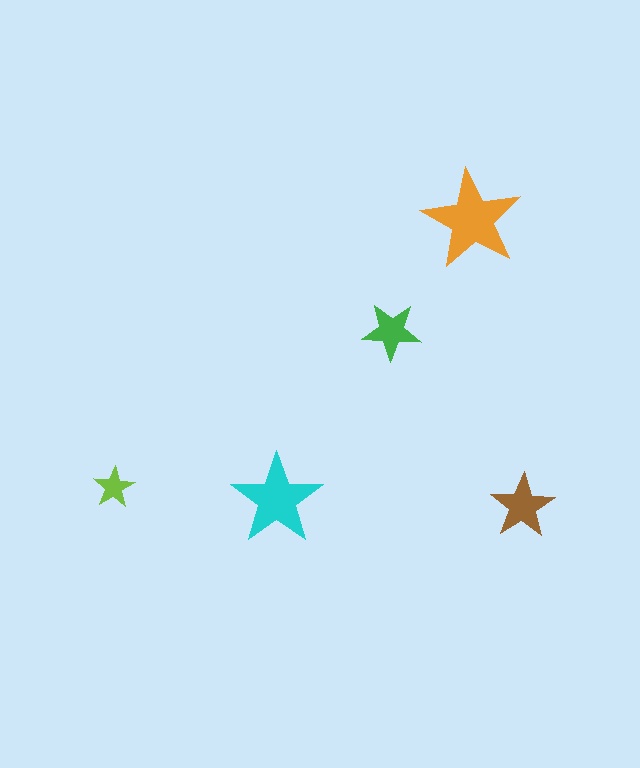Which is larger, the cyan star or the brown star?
The cyan one.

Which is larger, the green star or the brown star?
The brown one.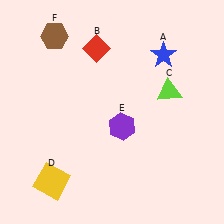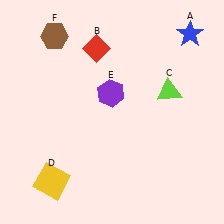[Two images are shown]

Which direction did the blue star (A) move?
The blue star (A) moved right.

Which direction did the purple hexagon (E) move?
The purple hexagon (E) moved up.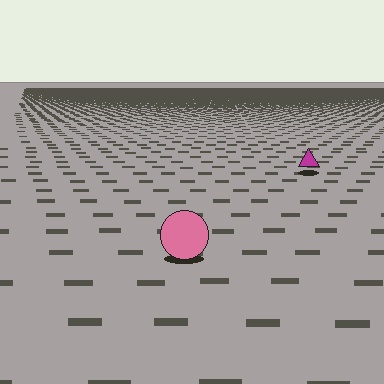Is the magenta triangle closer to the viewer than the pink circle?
No. The pink circle is closer — you can tell from the texture gradient: the ground texture is coarser near it.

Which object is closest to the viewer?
The pink circle is closest. The texture marks near it are larger and more spread out.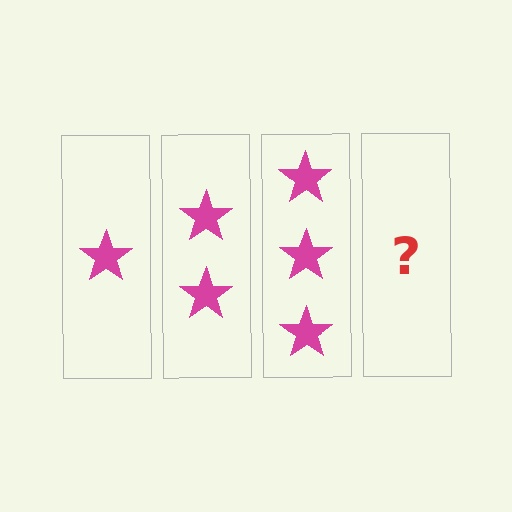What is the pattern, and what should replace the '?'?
The pattern is that each step adds one more star. The '?' should be 4 stars.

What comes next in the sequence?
The next element should be 4 stars.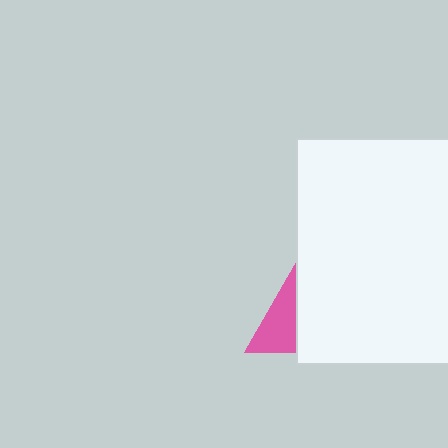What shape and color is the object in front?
The object in front is a white rectangle.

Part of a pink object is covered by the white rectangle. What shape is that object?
It is a triangle.